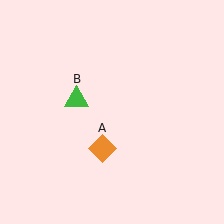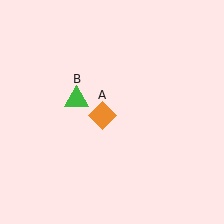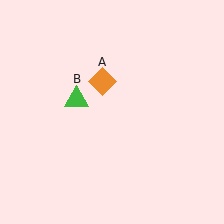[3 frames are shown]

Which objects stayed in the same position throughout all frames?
Green triangle (object B) remained stationary.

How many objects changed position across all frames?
1 object changed position: orange diamond (object A).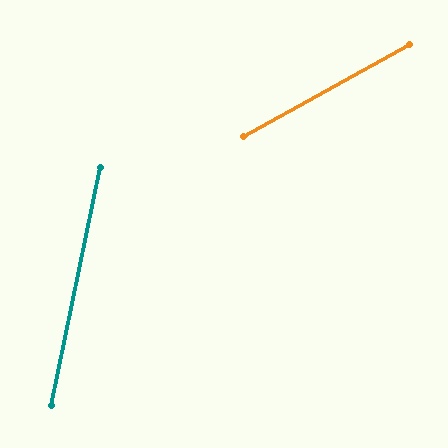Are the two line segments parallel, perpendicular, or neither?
Neither parallel nor perpendicular — they differ by about 49°.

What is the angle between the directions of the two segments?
Approximately 49 degrees.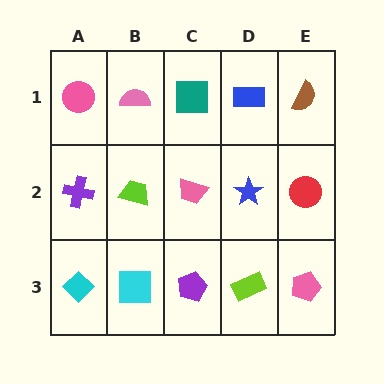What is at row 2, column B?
A lime trapezoid.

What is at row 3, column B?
A cyan square.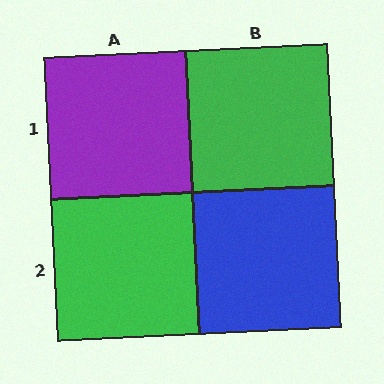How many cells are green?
2 cells are green.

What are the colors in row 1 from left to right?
Purple, green.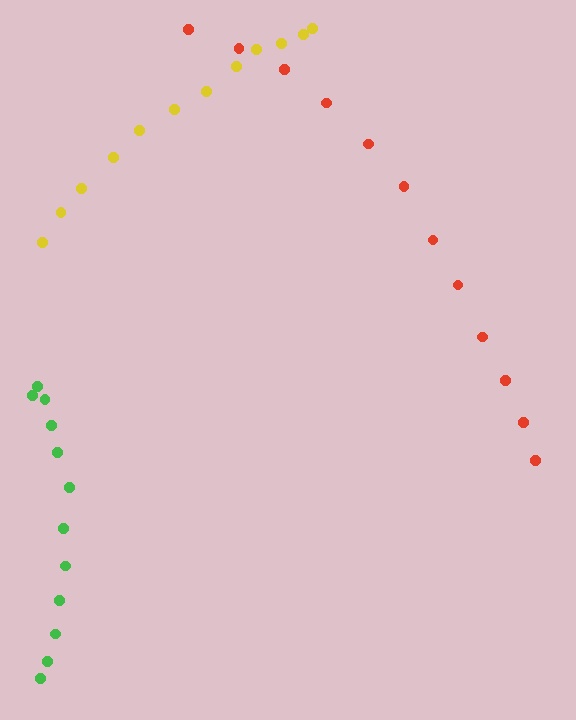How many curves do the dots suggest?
There are 3 distinct paths.